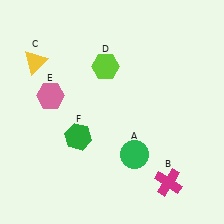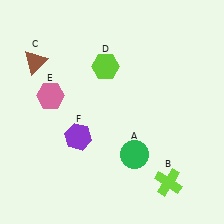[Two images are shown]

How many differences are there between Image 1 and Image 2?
There are 3 differences between the two images.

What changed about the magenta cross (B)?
In Image 1, B is magenta. In Image 2, it changed to lime.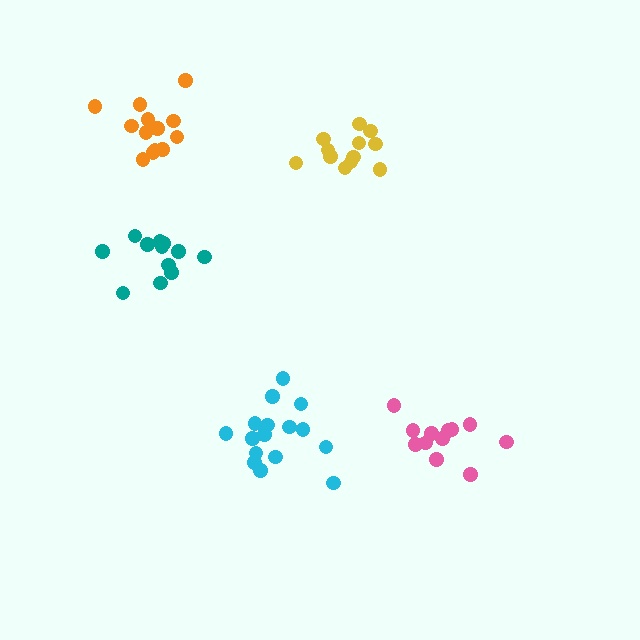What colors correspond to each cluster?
The clusters are colored: teal, cyan, yellow, pink, orange.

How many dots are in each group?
Group 1: 12 dots, Group 2: 16 dots, Group 3: 12 dots, Group 4: 12 dots, Group 5: 13 dots (65 total).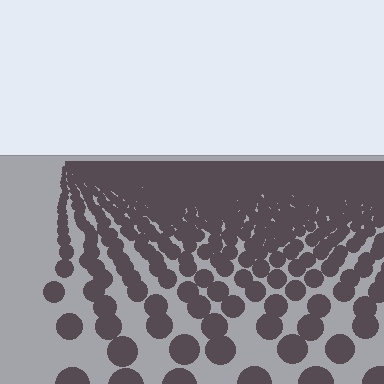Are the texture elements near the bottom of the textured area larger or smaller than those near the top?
Larger. Near the bottom, elements are closer to the viewer and appear at a bigger on-screen size.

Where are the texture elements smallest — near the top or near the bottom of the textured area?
Near the top.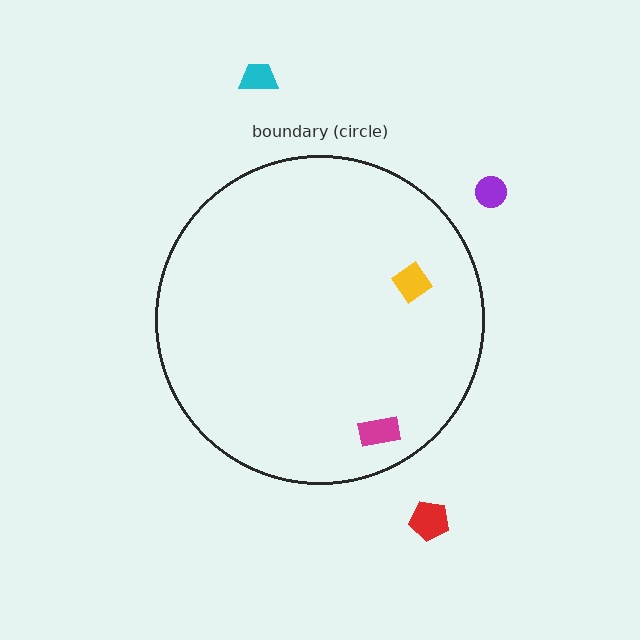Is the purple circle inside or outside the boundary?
Outside.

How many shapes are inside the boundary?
2 inside, 3 outside.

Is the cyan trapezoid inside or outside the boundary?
Outside.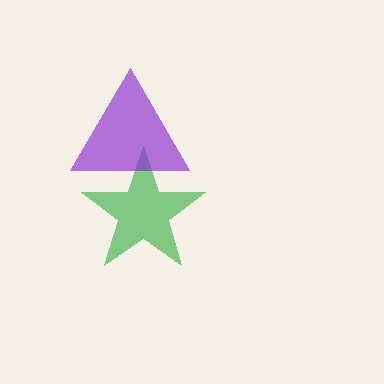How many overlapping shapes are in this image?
There are 2 overlapping shapes in the image.